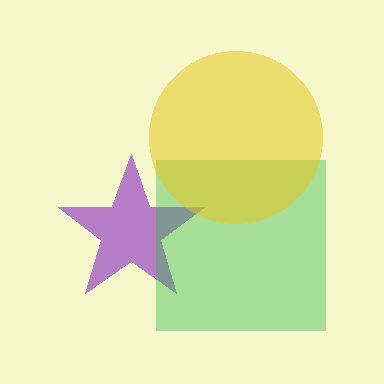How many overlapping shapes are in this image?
There are 3 overlapping shapes in the image.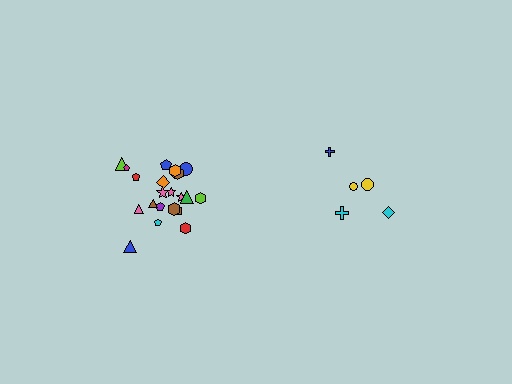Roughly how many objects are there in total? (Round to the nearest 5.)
Roughly 25 objects in total.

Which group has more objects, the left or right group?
The left group.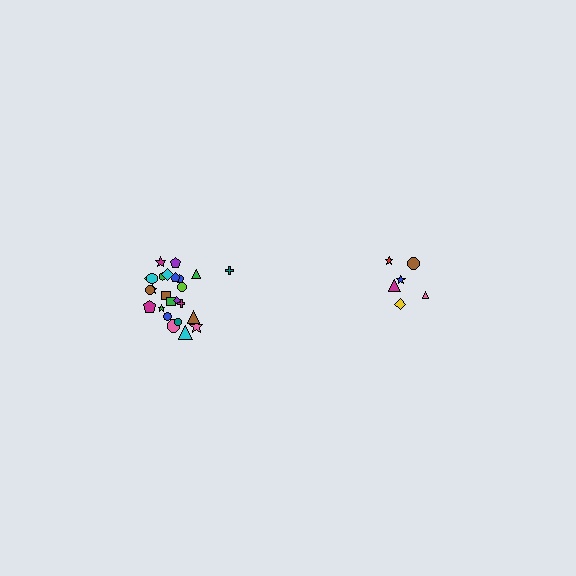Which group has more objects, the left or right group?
The left group.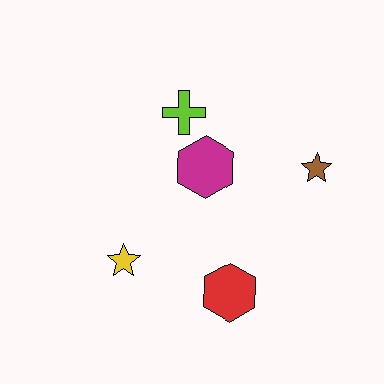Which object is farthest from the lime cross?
The red hexagon is farthest from the lime cross.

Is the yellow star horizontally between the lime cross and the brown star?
No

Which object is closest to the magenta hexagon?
The lime cross is closest to the magenta hexagon.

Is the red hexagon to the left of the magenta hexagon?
No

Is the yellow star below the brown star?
Yes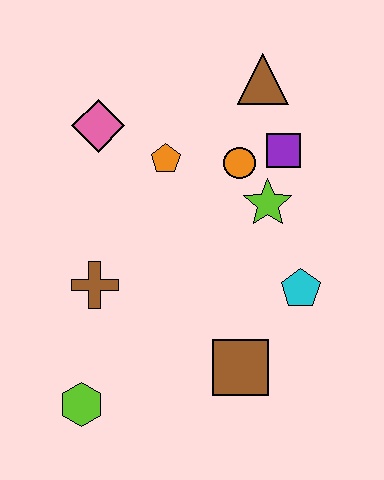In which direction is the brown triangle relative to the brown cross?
The brown triangle is above the brown cross.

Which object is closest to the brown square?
The cyan pentagon is closest to the brown square.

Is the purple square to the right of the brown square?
Yes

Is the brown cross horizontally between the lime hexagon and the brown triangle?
Yes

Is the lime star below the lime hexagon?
No